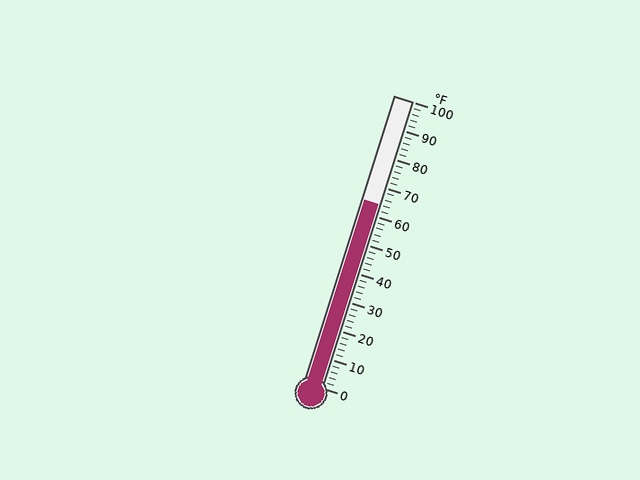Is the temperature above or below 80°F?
The temperature is below 80°F.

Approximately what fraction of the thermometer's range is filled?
The thermometer is filled to approximately 65% of its range.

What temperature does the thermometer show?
The thermometer shows approximately 64°F.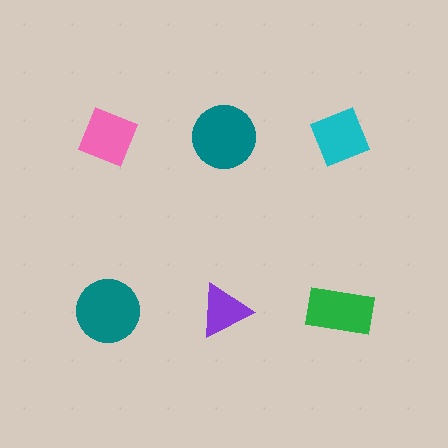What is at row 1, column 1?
A pink diamond.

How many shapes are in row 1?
3 shapes.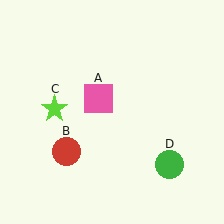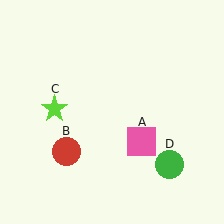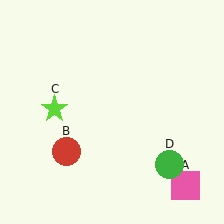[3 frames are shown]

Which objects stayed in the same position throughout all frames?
Red circle (object B) and lime star (object C) and green circle (object D) remained stationary.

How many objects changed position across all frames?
1 object changed position: pink square (object A).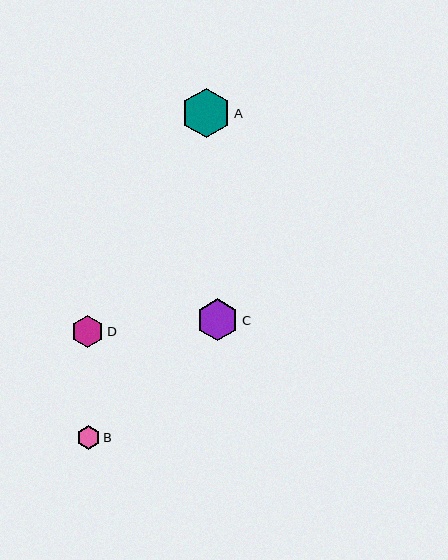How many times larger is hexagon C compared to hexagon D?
Hexagon C is approximately 1.3 times the size of hexagon D.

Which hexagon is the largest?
Hexagon A is the largest with a size of approximately 49 pixels.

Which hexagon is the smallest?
Hexagon B is the smallest with a size of approximately 24 pixels.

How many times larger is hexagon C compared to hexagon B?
Hexagon C is approximately 1.8 times the size of hexagon B.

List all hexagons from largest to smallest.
From largest to smallest: A, C, D, B.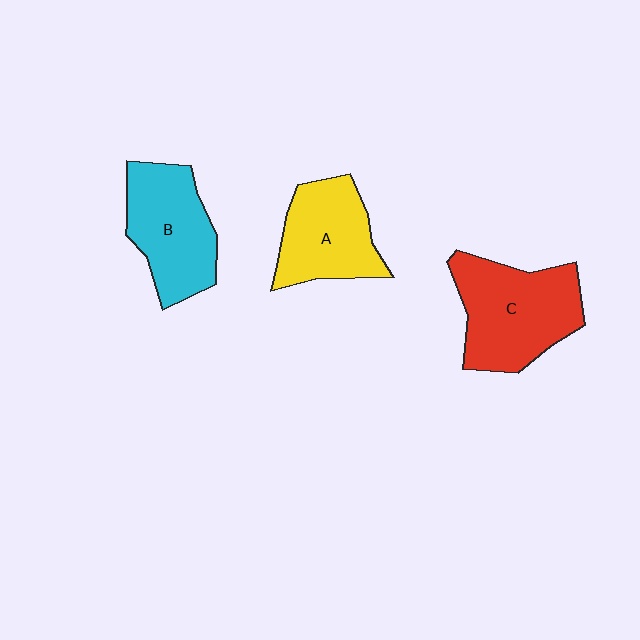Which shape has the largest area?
Shape C (red).